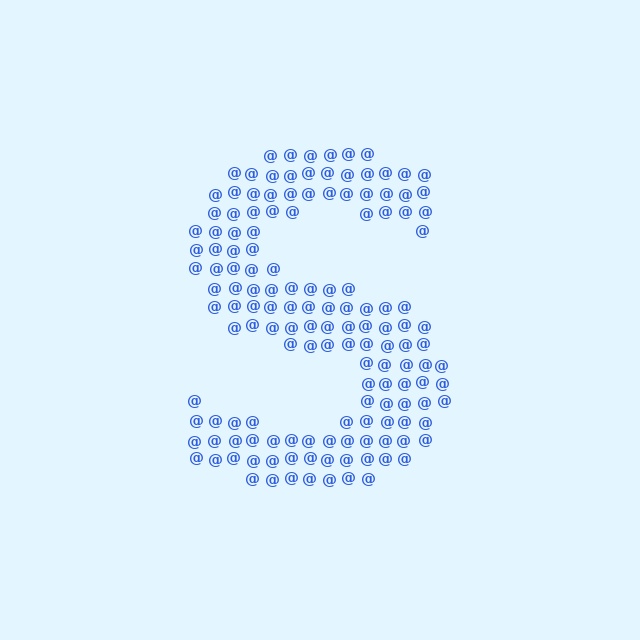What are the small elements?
The small elements are at signs.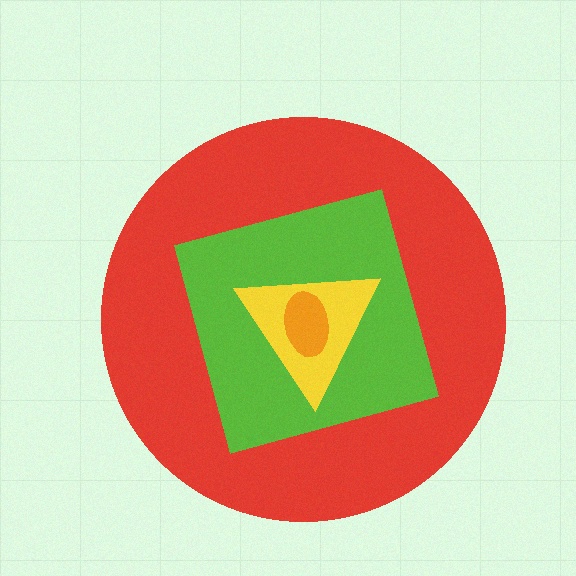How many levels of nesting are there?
4.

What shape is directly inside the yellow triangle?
The orange ellipse.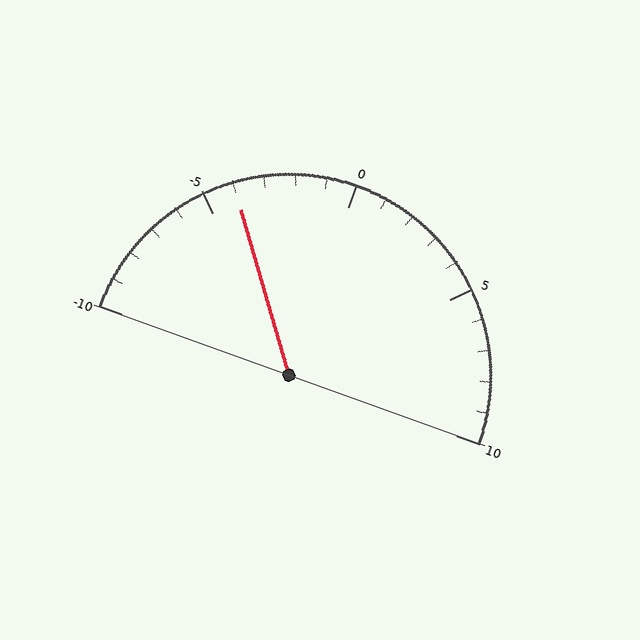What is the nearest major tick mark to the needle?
The nearest major tick mark is -5.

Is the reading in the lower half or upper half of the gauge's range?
The reading is in the lower half of the range (-10 to 10).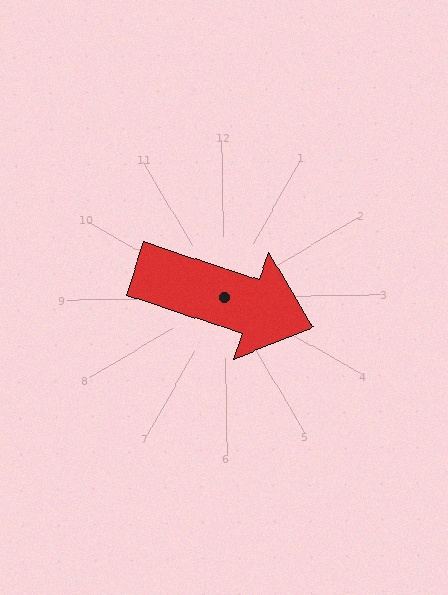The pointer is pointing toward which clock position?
Roughly 4 o'clock.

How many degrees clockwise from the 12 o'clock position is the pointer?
Approximately 109 degrees.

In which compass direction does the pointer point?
East.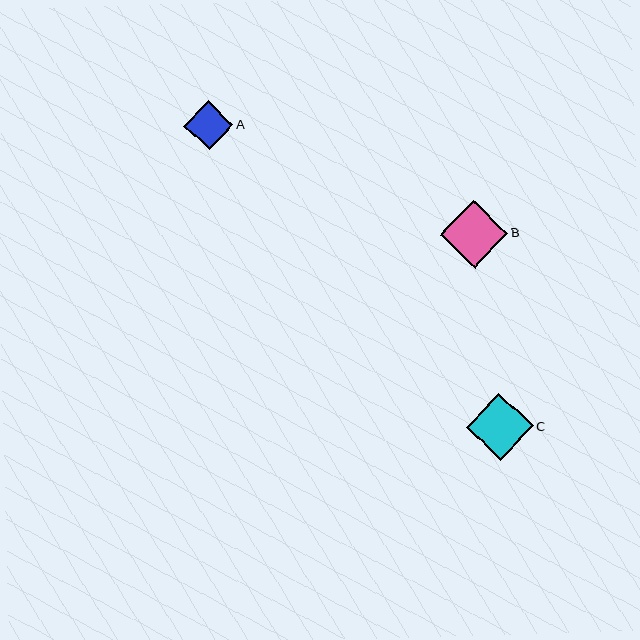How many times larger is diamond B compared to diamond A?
Diamond B is approximately 1.4 times the size of diamond A.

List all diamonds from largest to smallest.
From largest to smallest: B, C, A.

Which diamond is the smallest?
Diamond A is the smallest with a size of approximately 49 pixels.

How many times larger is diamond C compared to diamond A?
Diamond C is approximately 1.3 times the size of diamond A.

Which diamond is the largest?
Diamond B is the largest with a size of approximately 68 pixels.